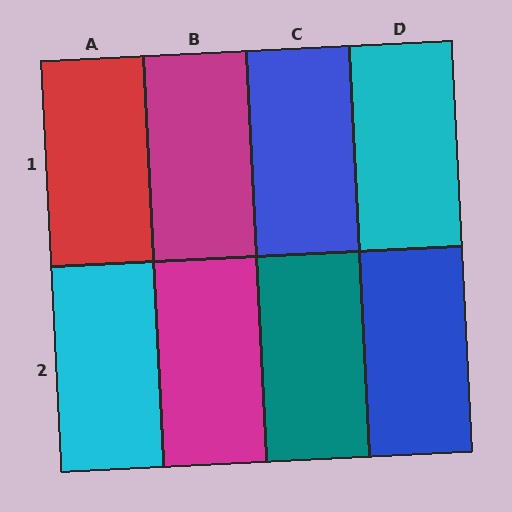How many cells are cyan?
2 cells are cyan.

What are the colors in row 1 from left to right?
Red, magenta, blue, cyan.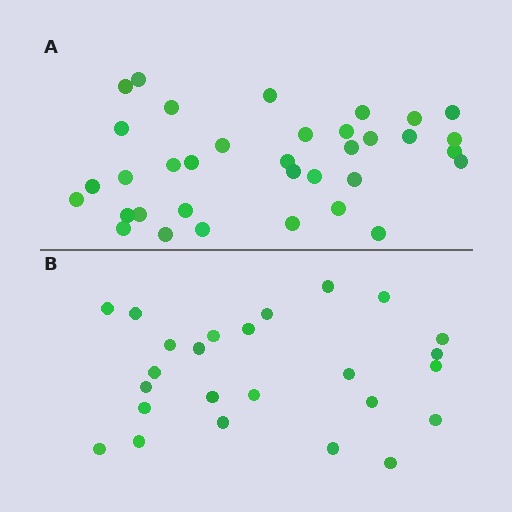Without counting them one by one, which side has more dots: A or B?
Region A (the top region) has more dots.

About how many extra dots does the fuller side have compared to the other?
Region A has roughly 10 or so more dots than region B.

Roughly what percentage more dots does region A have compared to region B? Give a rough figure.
About 40% more.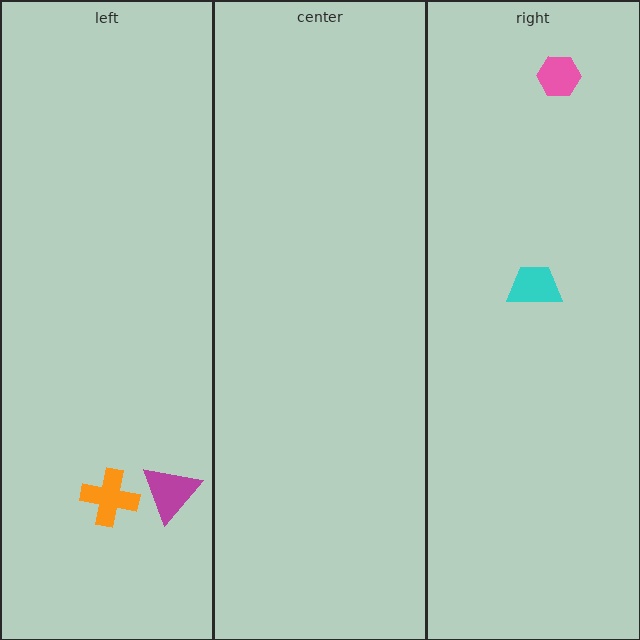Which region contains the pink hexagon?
The right region.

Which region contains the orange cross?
The left region.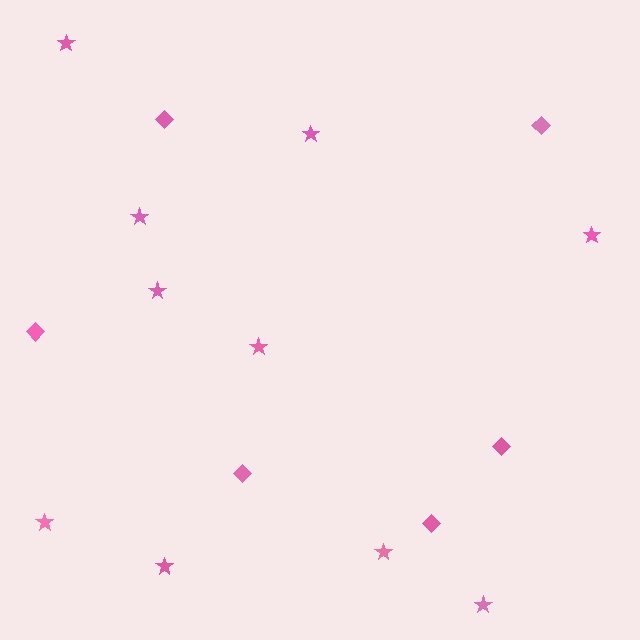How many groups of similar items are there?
There are 2 groups: one group of stars (10) and one group of diamonds (6).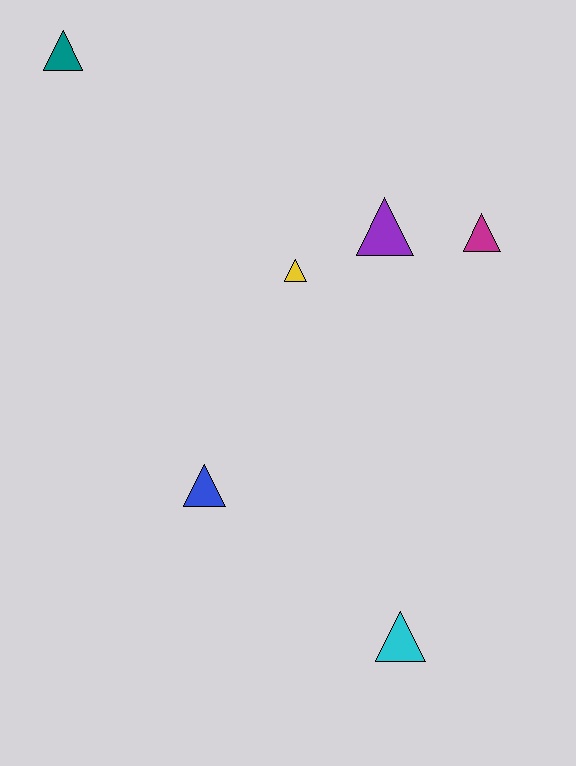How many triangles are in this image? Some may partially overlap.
There are 6 triangles.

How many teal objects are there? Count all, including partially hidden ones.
There is 1 teal object.